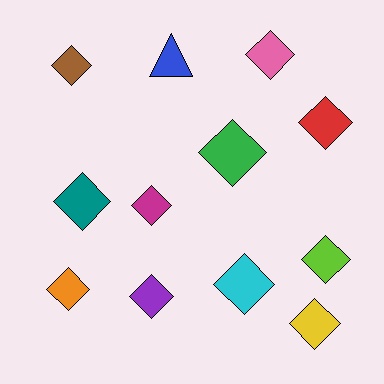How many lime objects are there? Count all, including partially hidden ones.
There is 1 lime object.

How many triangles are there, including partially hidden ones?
There is 1 triangle.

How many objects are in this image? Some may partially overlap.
There are 12 objects.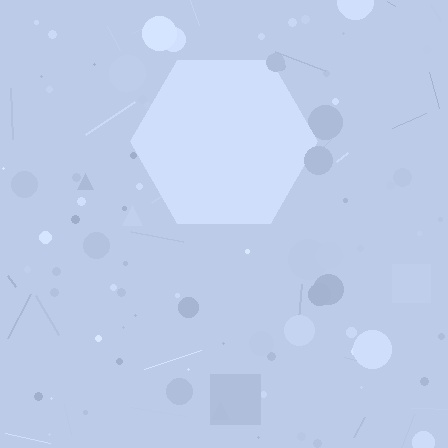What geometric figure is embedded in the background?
A hexagon is embedded in the background.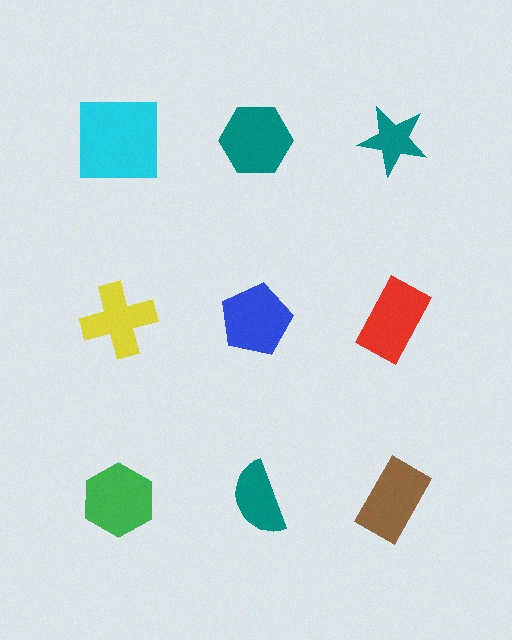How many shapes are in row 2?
3 shapes.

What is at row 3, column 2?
A teal semicircle.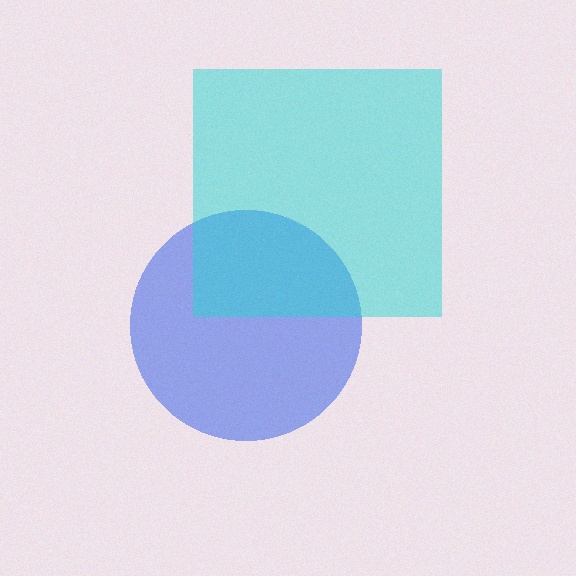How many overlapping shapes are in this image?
There are 2 overlapping shapes in the image.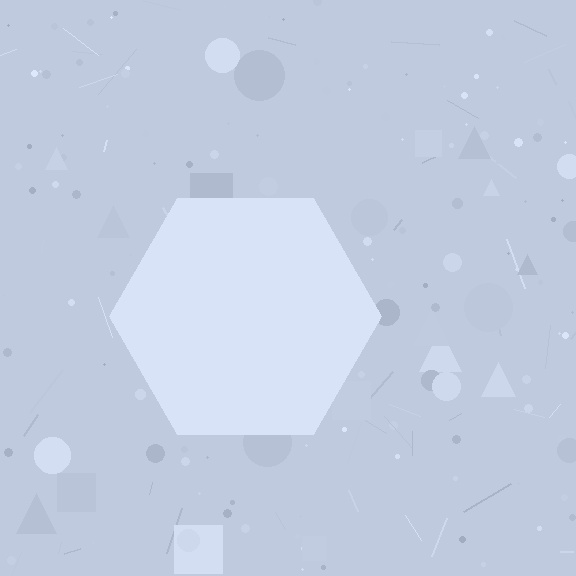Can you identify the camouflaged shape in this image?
The camouflaged shape is a hexagon.